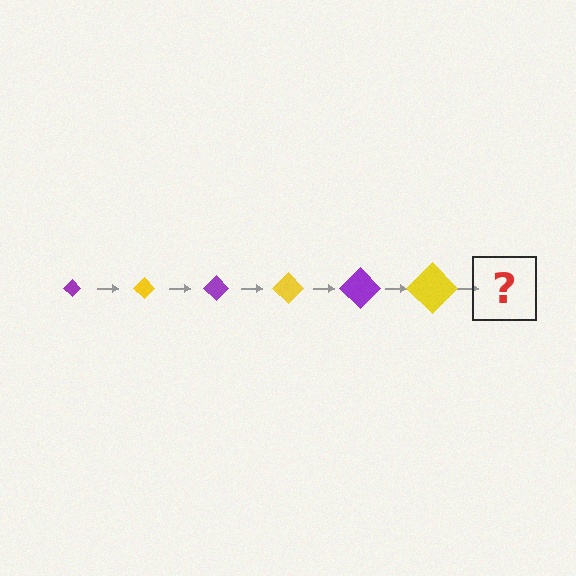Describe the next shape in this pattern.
It should be a purple diamond, larger than the previous one.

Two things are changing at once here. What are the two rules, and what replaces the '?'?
The two rules are that the diamond grows larger each step and the color cycles through purple and yellow. The '?' should be a purple diamond, larger than the previous one.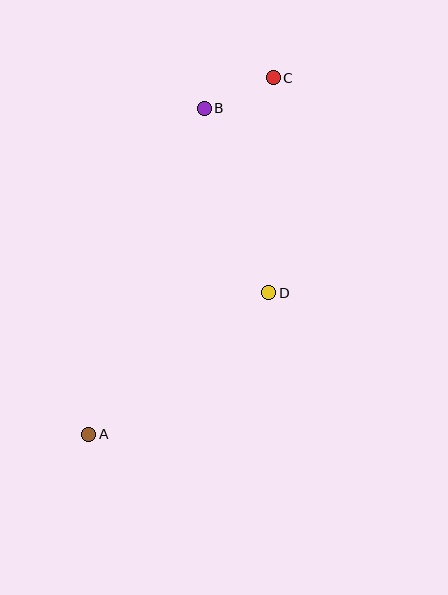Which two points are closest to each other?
Points B and C are closest to each other.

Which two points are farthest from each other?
Points A and C are farthest from each other.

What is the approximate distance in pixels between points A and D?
The distance between A and D is approximately 229 pixels.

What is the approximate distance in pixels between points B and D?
The distance between B and D is approximately 196 pixels.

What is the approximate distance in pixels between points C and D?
The distance between C and D is approximately 215 pixels.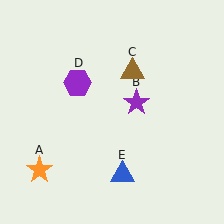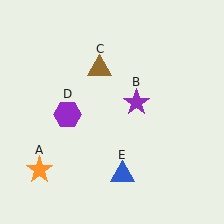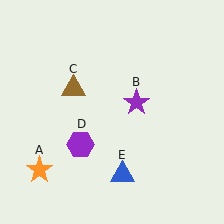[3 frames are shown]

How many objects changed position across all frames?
2 objects changed position: brown triangle (object C), purple hexagon (object D).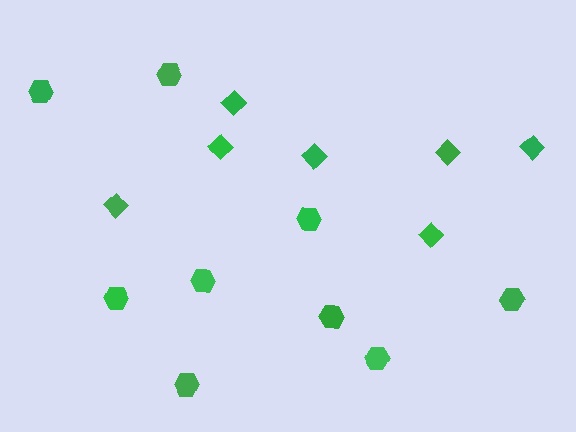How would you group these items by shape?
There are 2 groups: one group of diamonds (7) and one group of hexagons (9).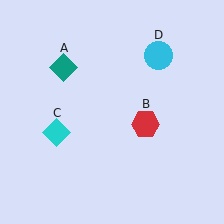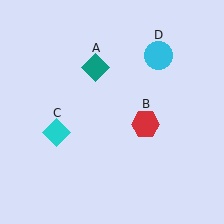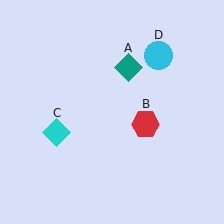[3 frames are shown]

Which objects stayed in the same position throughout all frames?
Red hexagon (object B) and cyan diamond (object C) and cyan circle (object D) remained stationary.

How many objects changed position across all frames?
1 object changed position: teal diamond (object A).